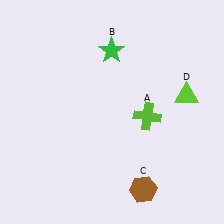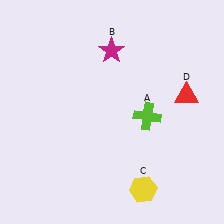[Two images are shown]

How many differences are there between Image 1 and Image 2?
There are 3 differences between the two images.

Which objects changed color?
B changed from green to magenta. C changed from brown to yellow. D changed from lime to red.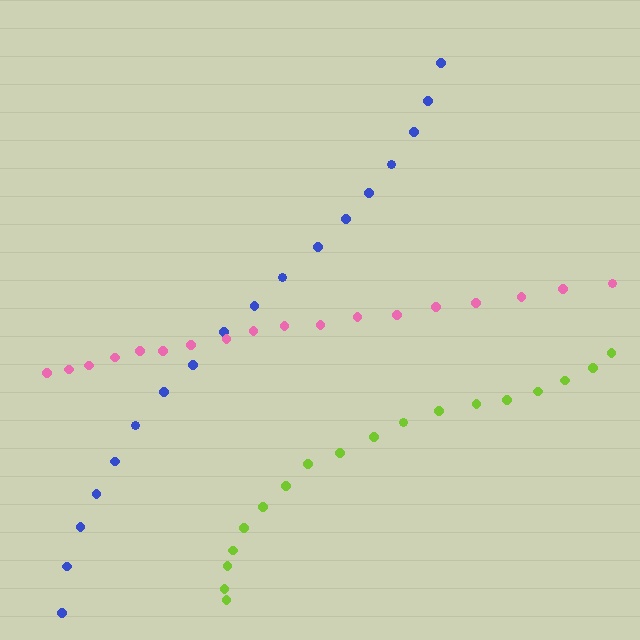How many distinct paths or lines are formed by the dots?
There are 3 distinct paths.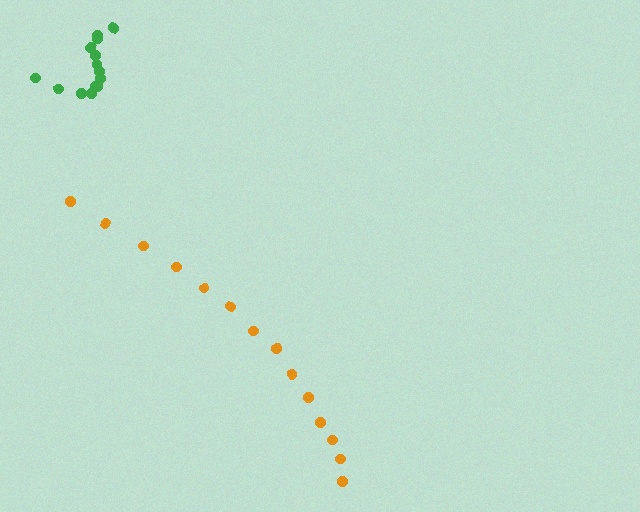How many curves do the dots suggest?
There are 2 distinct paths.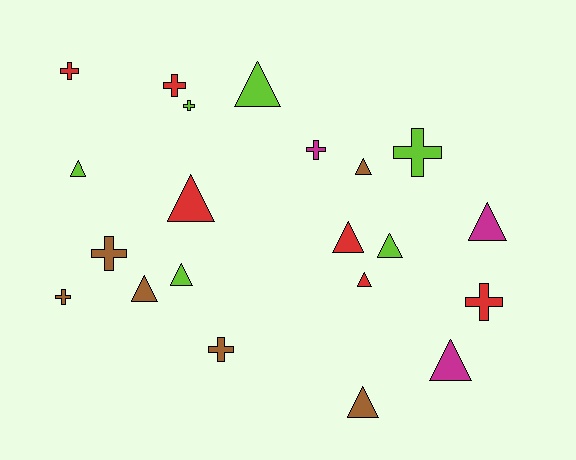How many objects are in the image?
There are 21 objects.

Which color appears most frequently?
Brown, with 6 objects.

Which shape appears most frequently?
Triangle, with 12 objects.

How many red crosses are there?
There are 3 red crosses.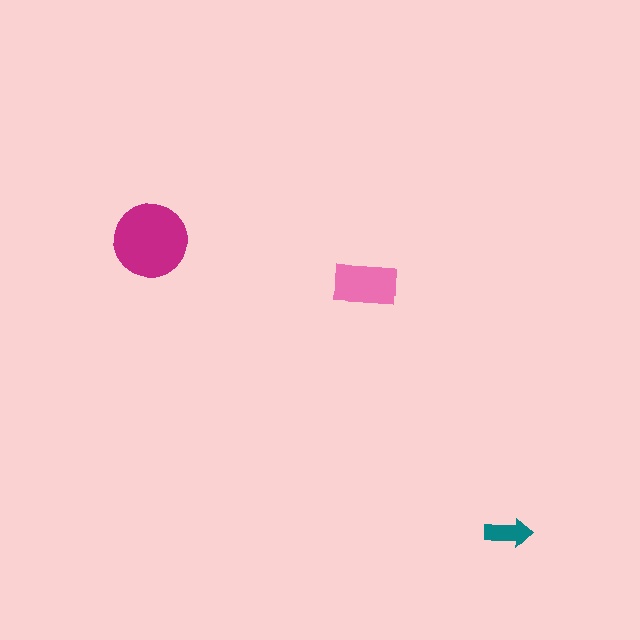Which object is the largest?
The magenta circle.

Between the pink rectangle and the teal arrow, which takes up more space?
The pink rectangle.